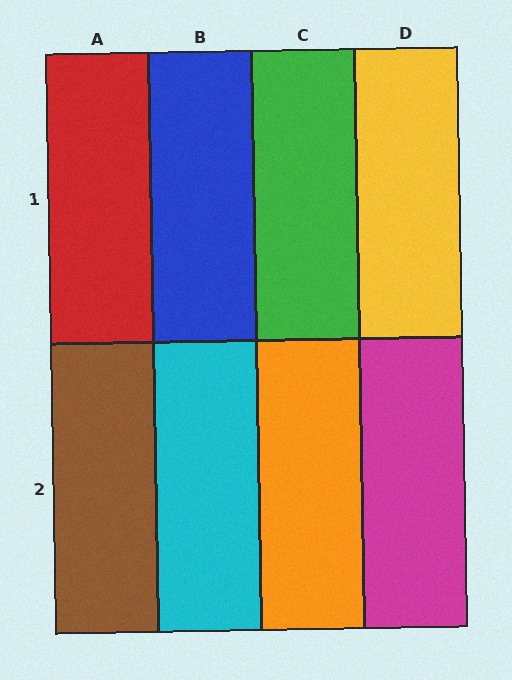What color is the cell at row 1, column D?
Yellow.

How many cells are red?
1 cell is red.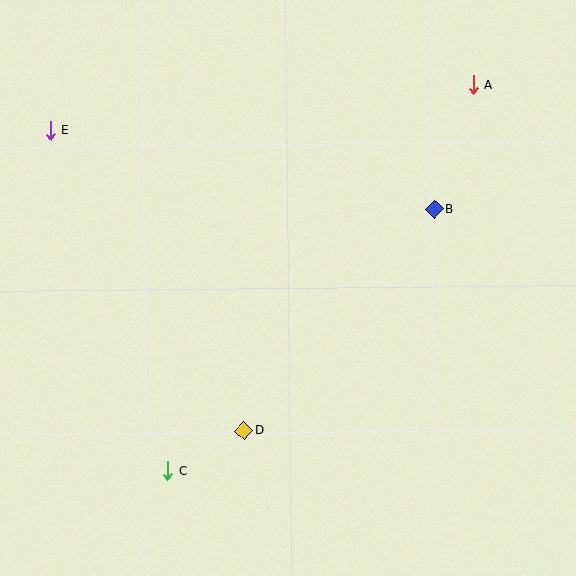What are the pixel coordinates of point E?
Point E is at (51, 131).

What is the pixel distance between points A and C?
The distance between A and C is 492 pixels.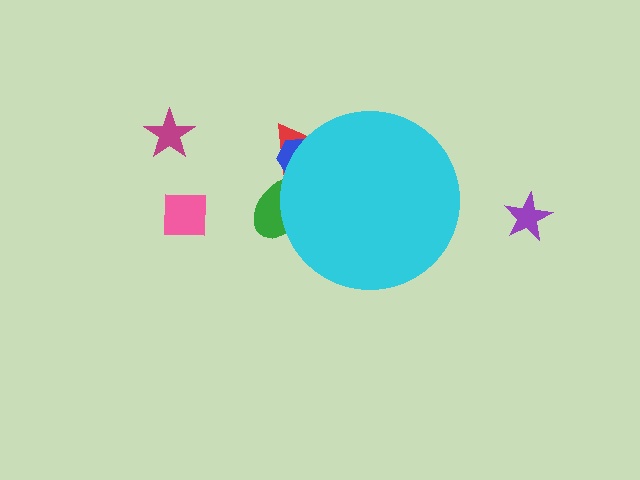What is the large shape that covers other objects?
A cyan circle.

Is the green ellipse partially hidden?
Yes, the green ellipse is partially hidden behind the cyan circle.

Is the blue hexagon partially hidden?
Yes, the blue hexagon is partially hidden behind the cyan circle.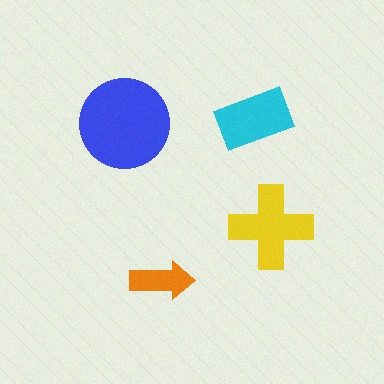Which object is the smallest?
The orange arrow.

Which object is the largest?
The blue circle.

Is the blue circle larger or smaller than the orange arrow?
Larger.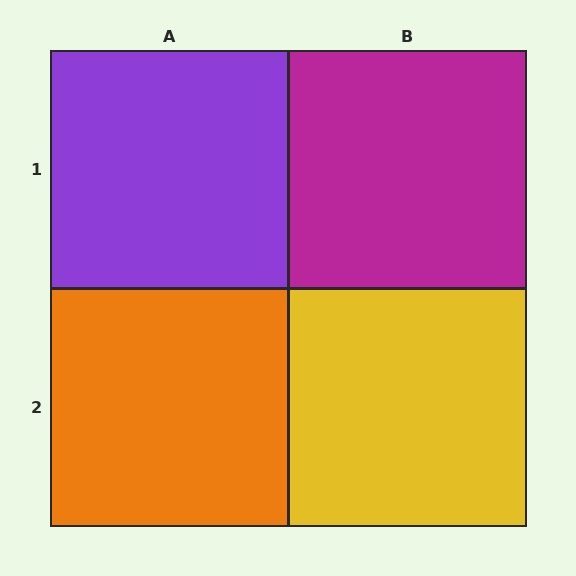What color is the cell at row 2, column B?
Yellow.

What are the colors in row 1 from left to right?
Purple, magenta.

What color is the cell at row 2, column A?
Orange.